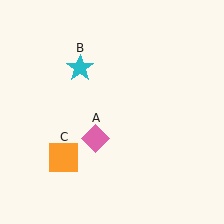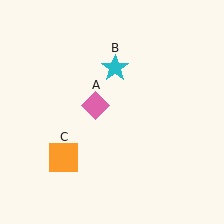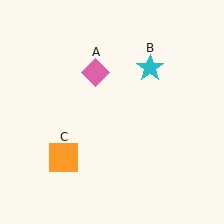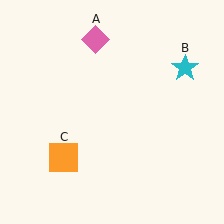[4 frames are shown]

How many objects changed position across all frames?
2 objects changed position: pink diamond (object A), cyan star (object B).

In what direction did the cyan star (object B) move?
The cyan star (object B) moved right.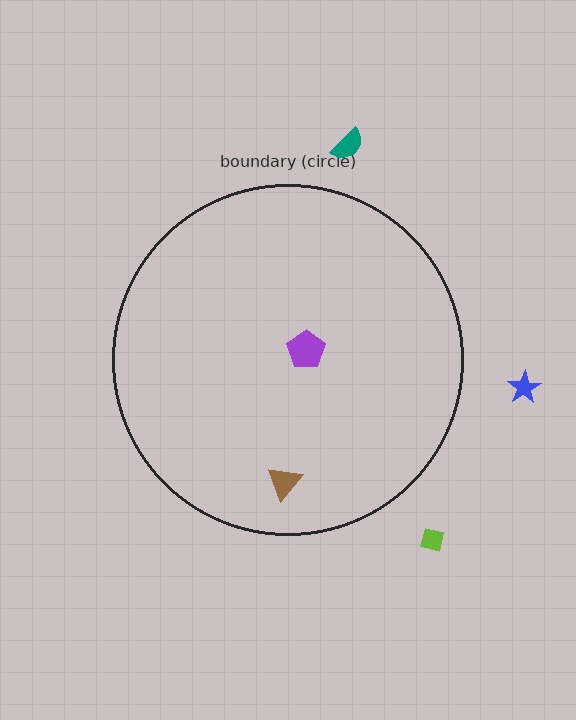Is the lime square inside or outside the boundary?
Outside.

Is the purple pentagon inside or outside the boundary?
Inside.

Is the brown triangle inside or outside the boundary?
Inside.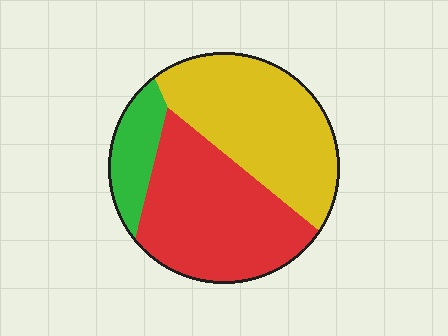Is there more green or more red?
Red.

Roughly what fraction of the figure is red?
Red covers roughly 45% of the figure.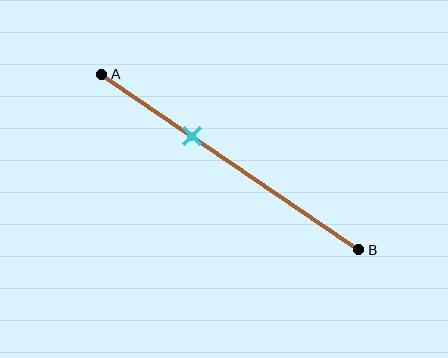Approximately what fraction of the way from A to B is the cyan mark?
The cyan mark is approximately 35% of the way from A to B.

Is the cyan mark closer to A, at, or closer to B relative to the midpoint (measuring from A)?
The cyan mark is closer to point A than the midpoint of segment AB.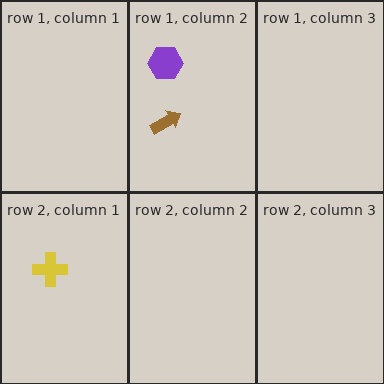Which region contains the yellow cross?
The row 2, column 1 region.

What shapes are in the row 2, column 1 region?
The yellow cross.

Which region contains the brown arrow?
The row 1, column 2 region.